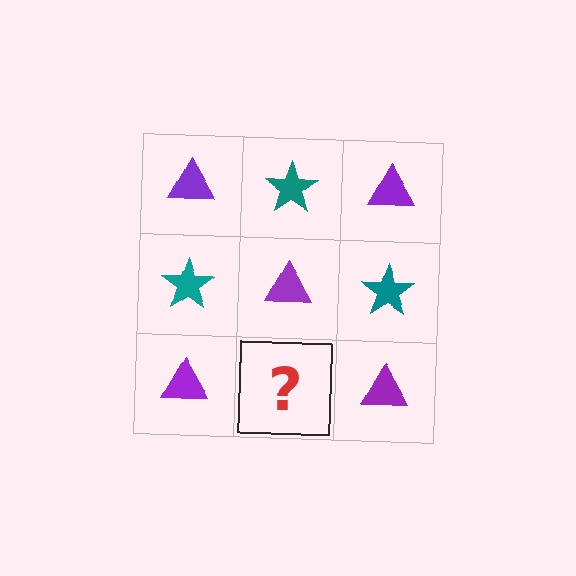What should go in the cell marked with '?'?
The missing cell should contain a teal star.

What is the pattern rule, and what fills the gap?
The rule is that it alternates purple triangle and teal star in a checkerboard pattern. The gap should be filled with a teal star.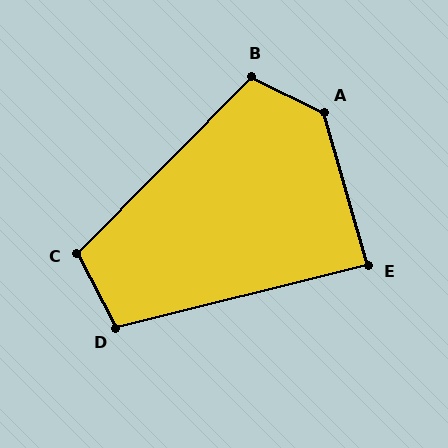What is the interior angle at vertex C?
Approximately 108 degrees (obtuse).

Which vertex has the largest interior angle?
A, at approximately 132 degrees.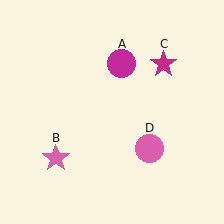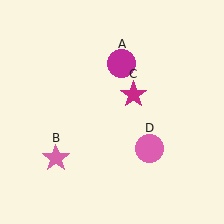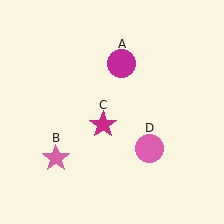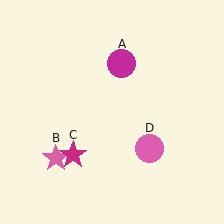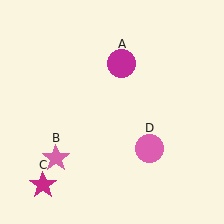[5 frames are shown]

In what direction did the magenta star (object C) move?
The magenta star (object C) moved down and to the left.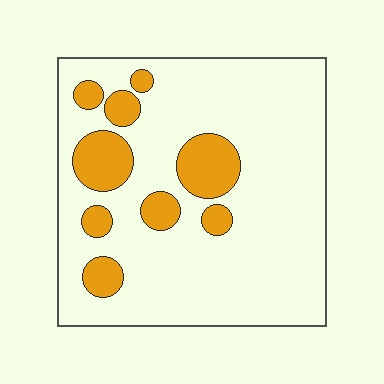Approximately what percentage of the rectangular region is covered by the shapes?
Approximately 20%.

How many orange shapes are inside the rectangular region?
9.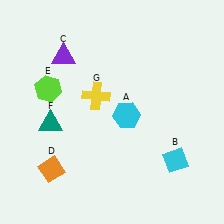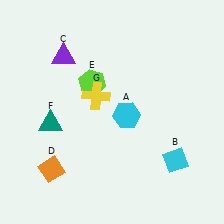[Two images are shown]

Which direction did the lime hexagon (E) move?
The lime hexagon (E) moved right.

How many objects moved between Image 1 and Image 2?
1 object moved between the two images.